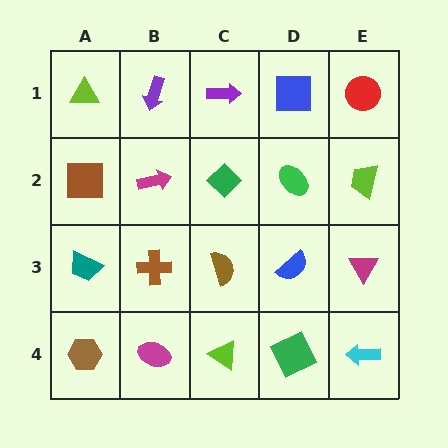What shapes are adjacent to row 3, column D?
A green ellipse (row 2, column D), a green square (row 4, column D), a brown semicircle (row 3, column C), a magenta triangle (row 3, column E).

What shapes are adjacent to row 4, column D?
A blue semicircle (row 3, column D), a lime triangle (row 4, column C), a cyan arrow (row 4, column E).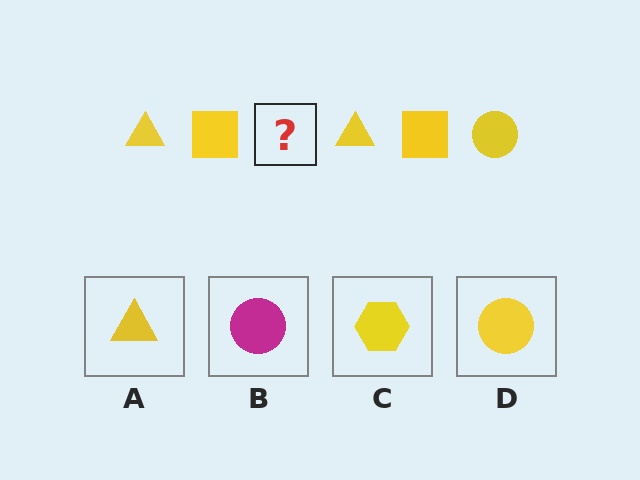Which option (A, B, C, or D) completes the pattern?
D.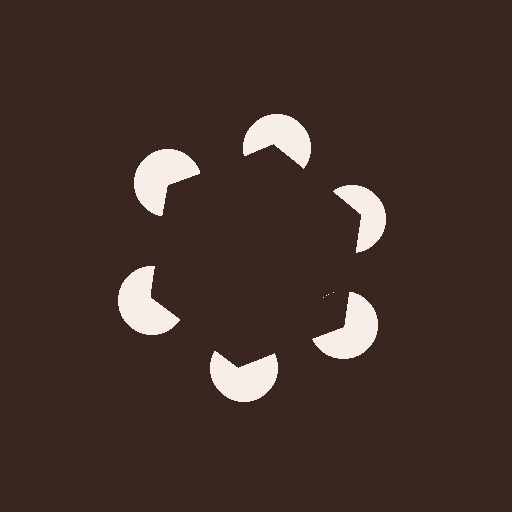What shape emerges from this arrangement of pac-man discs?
An illusory hexagon — its edges are inferred from the aligned wedge cuts in the pac-man discs, not physically drawn.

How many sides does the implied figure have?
6 sides.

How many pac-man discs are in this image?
There are 6 — one at each vertex of the illusory hexagon.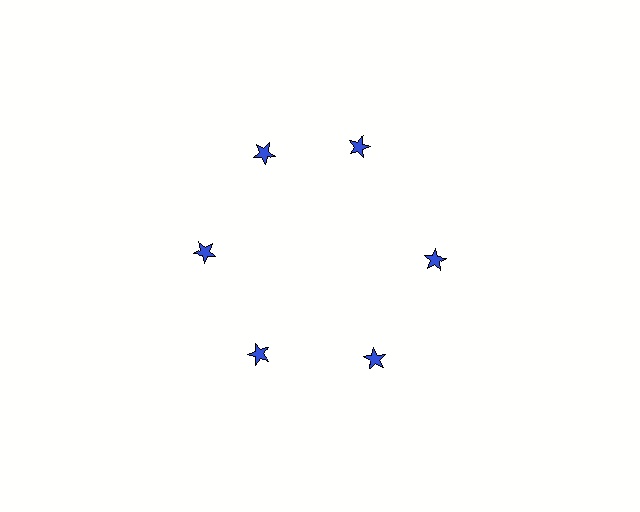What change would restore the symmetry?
The symmetry would be restored by rotating it back into even spacing with its neighbors so that all 6 stars sit at equal angles and equal distance from the center.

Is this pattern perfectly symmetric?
No. The 6 blue stars are arranged in a ring, but one element near the 1 o'clock position is rotated out of alignment along the ring, breaking the 6-fold rotational symmetry.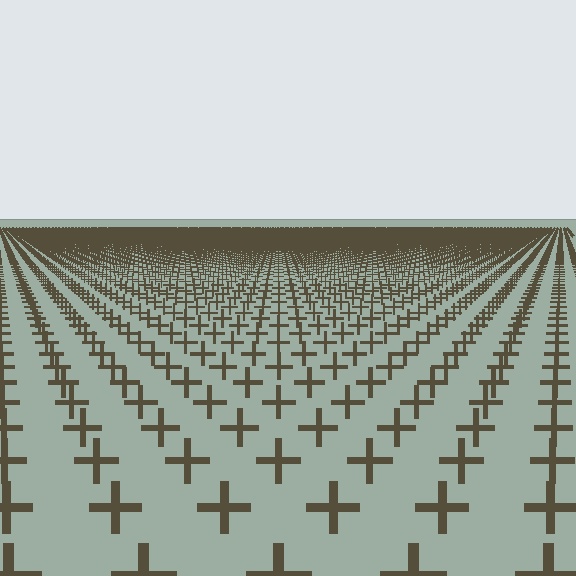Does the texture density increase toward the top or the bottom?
Density increases toward the top.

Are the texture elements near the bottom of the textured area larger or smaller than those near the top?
Larger. Near the bottom, elements are closer to the viewer and appear at a bigger on-screen size.